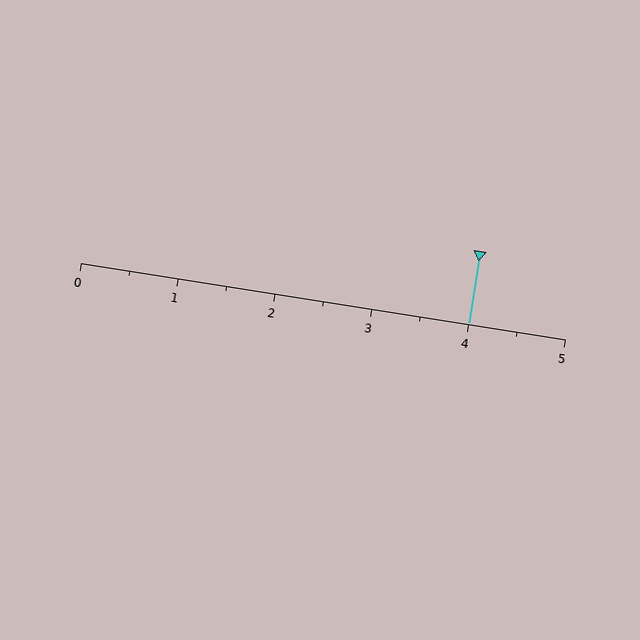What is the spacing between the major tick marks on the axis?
The major ticks are spaced 1 apart.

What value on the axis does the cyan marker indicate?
The marker indicates approximately 4.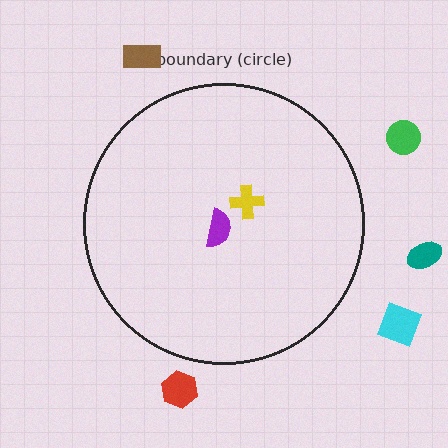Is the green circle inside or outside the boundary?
Outside.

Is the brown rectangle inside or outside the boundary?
Outside.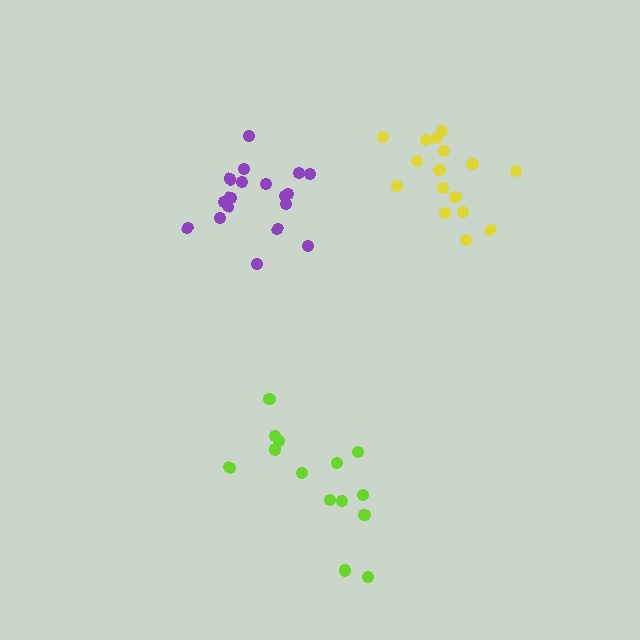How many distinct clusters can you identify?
There are 3 distinct clusters.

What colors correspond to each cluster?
The clusters are colored: purple, lime, yellow.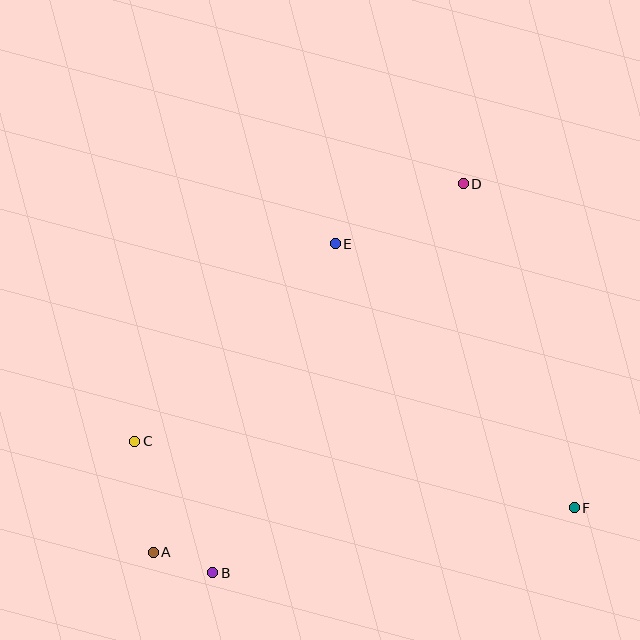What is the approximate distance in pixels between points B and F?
The distance between B and F is approximately 368 pixels.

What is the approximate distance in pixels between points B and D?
The distance between B and D is approximately 463 pixels.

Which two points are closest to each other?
Points A and B are closest to each other.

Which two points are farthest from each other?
Points A and D are farthest from each other.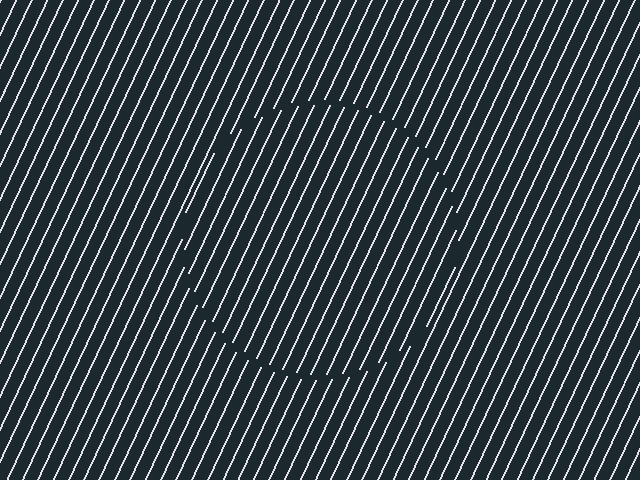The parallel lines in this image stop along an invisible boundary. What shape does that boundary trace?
An illusory circle. The interior of the shape contains the same grating, shifted by half a period — the contour is defined by the phase discontinuity where line-ends from the inner and outer gratings abut.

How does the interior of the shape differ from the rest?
The interior of the shape contains the same grating, shifted by half a period — the contour is defined by the phase discontinuity where line-ends from the inner and outer gratings abut.